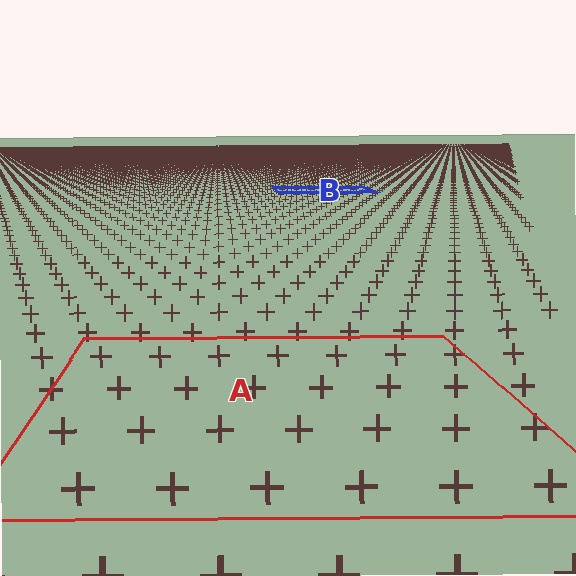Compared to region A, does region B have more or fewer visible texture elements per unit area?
Region B has more texture elements per unit area — they are packed more densely because it is farther away.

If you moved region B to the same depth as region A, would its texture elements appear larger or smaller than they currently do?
They would appear larger. At a closer depth, the same texture elements are projected at a bigger on-screen size.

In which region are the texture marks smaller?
The texture marks are smaller in region B, because it is farther away.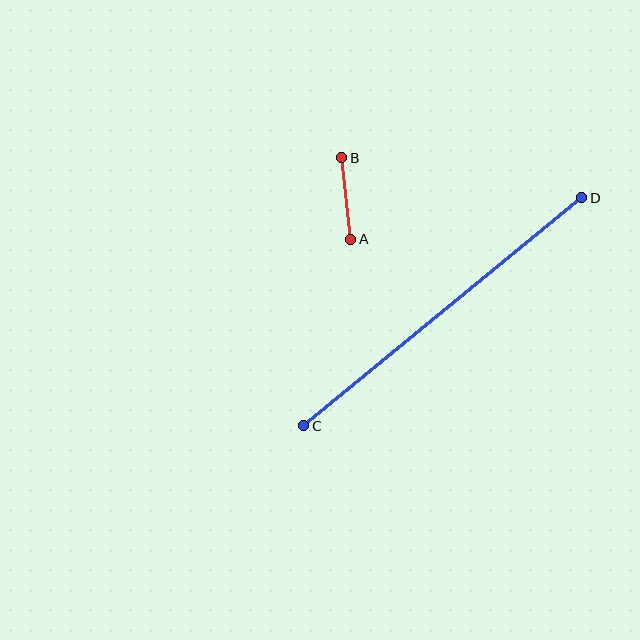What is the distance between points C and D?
The distance is approximately 360 pixels.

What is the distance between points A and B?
The distance is approximately 82 pixels.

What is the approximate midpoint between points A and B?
The midpoint is at approximately (346, 198) pixels.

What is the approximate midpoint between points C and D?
The midpoint is at approximately (443, 312) pixels.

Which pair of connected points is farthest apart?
Points C and D are farthest apart.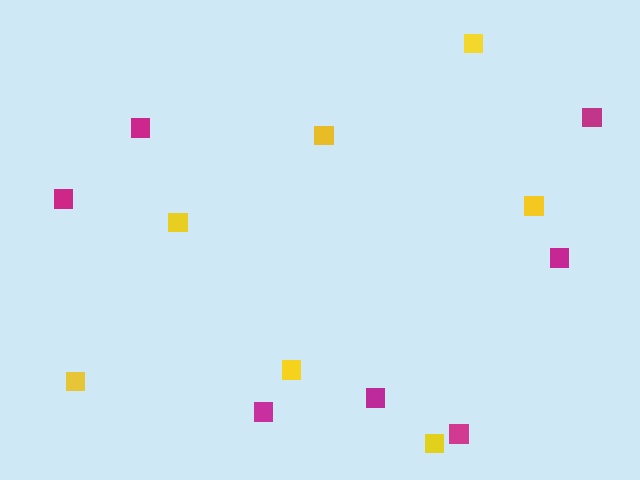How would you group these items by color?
There are 2 groups: one group of magenta squares (7) and one group of yellow squares (7).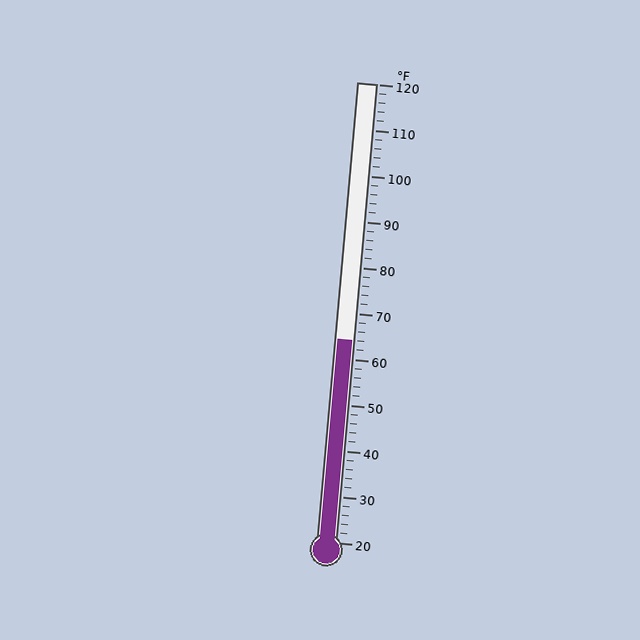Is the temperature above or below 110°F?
The temperature is below 110°F.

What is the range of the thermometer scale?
The thermometer scale ranges from 20°F to 120°F.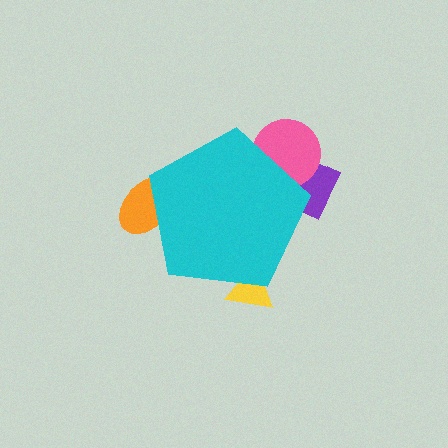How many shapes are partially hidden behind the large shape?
5 shapes are partially hidden.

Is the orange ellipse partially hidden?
Yes, the orange ellipse is partially hidden behind the cyan pentagon.